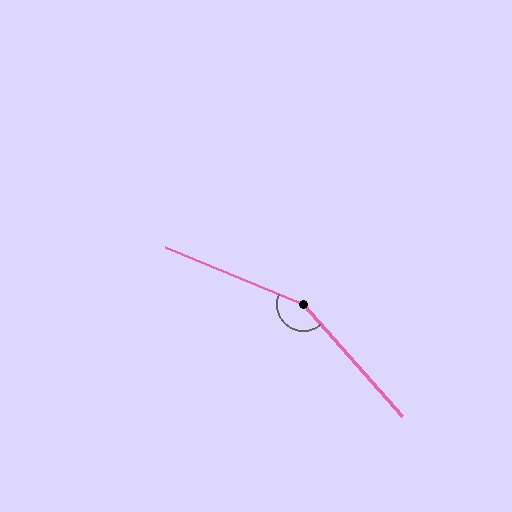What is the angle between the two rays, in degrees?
Approximately 154 degrees.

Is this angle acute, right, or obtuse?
It is obtuse.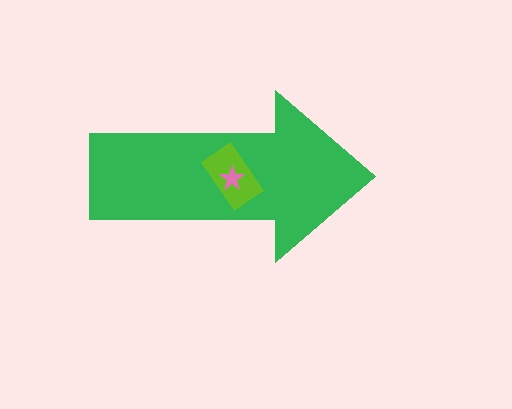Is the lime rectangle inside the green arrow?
Yes.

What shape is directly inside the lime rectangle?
The pink star.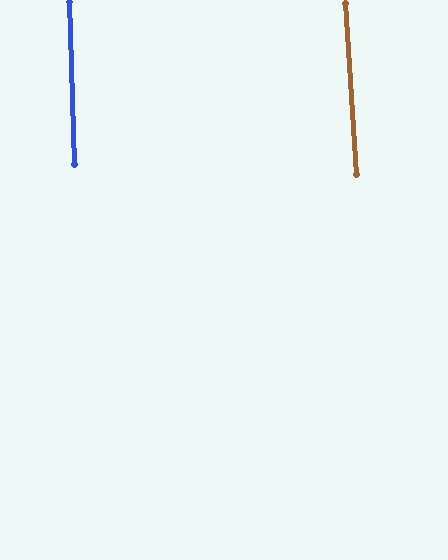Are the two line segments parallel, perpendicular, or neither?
Parallel — their directions differ by only 1.8°.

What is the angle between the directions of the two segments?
Approximately 2 degrees.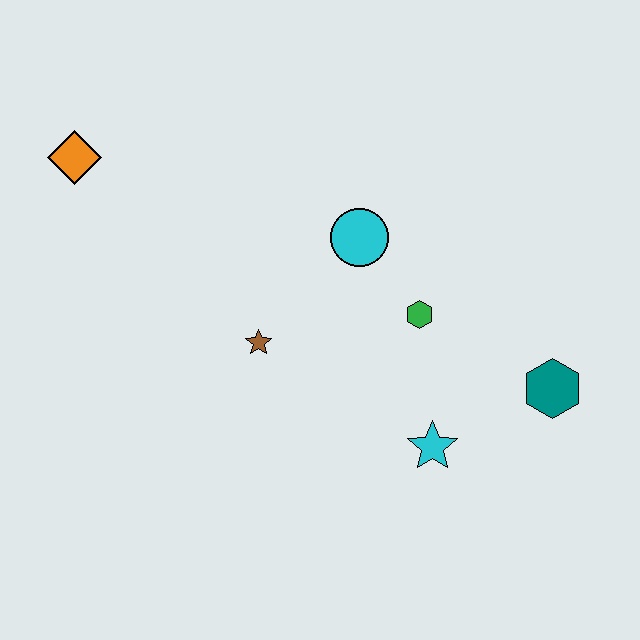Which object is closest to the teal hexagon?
The cyan star is closest to the teal hexagon.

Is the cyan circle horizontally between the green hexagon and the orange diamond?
Yes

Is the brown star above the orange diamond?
No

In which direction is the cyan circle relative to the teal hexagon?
The cyan circle is to the left of the teal hexagon.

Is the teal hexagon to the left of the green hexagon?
No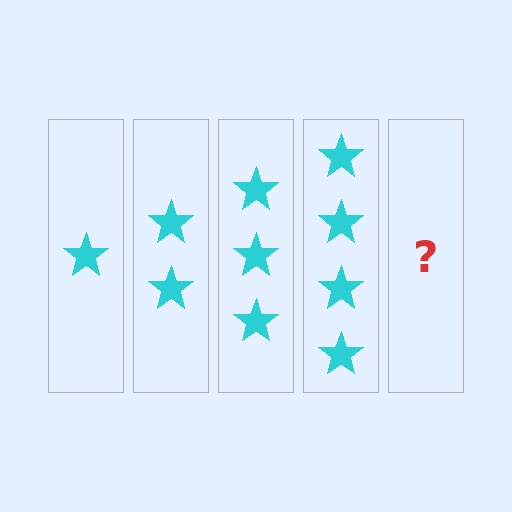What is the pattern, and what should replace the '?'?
The pattern is that each step adds one more star. The '?' should be 5 stars.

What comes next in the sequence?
The next element should be 5 stars.